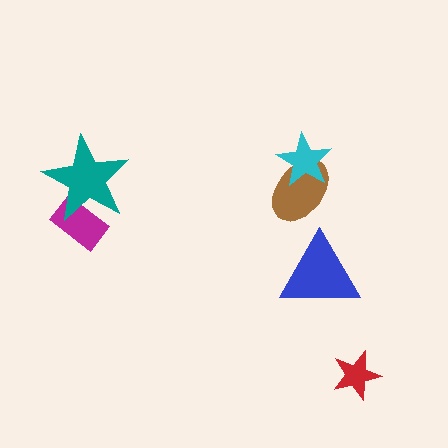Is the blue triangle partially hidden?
No, no other shape covers it.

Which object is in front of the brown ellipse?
The cyan star is in front of the brown ellipse.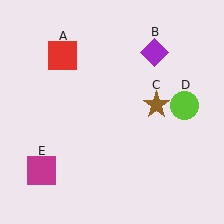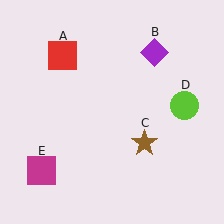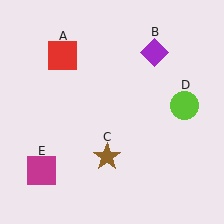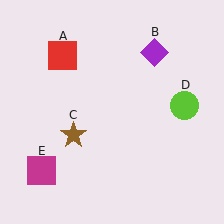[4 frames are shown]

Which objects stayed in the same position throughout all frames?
Red square (object A) and purple diamond (object B) and lime circle (object D) and magenta square (object E) remained stationary.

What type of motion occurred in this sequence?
The brown star (object C) rotated clockwise around the center of the scene.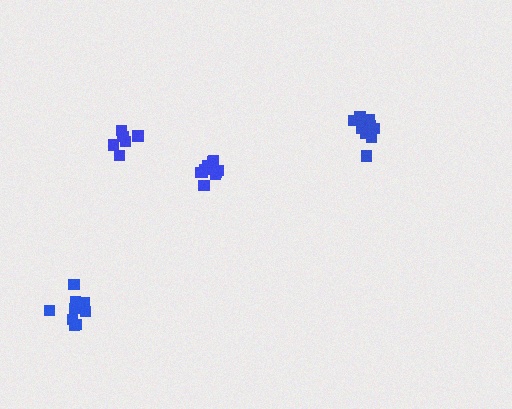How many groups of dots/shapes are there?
There are 4 groups.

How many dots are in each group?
Group 1: 11 dots, Group 2: 11 dots, Group 3: 11 dots, Group 4: 6 dots (39 total).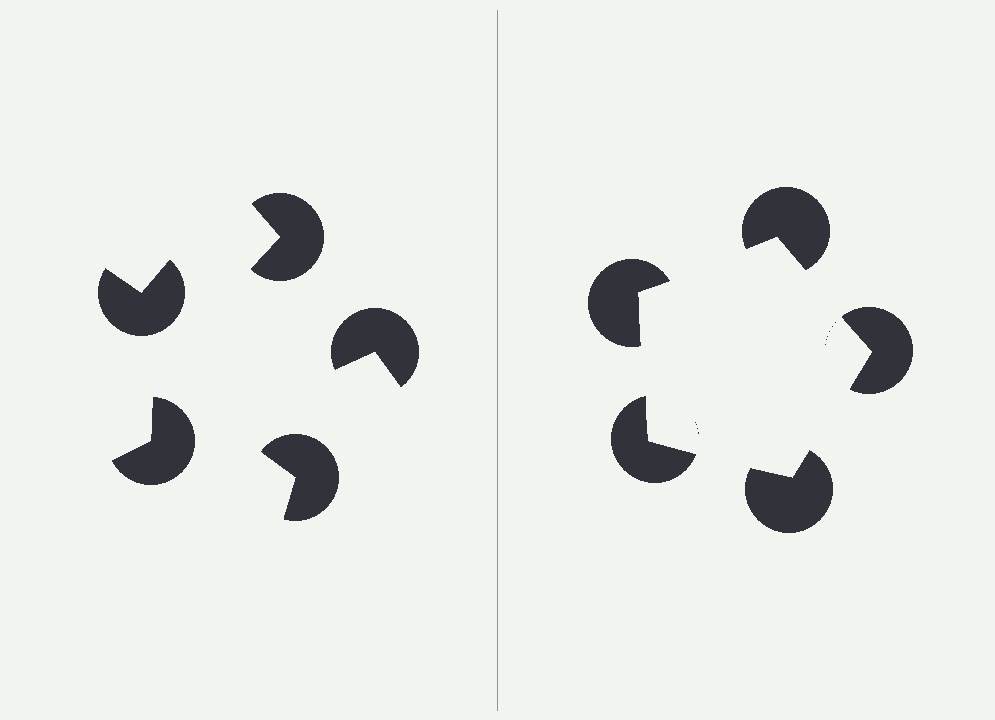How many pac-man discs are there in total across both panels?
10 — 5 on each side.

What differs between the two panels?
The pac-man discs are positioned identically on both sides; only the wedge orientations differ. On the right they align to a pentagon; on the left they are misaligned.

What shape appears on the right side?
An illusory pentagon.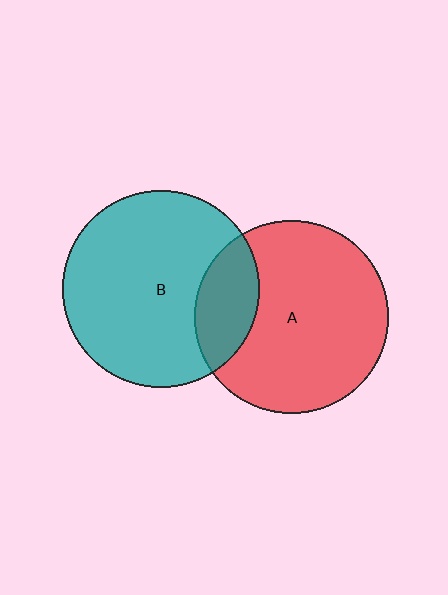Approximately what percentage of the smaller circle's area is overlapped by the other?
Approximately 20%.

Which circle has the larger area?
Circle B (teal).